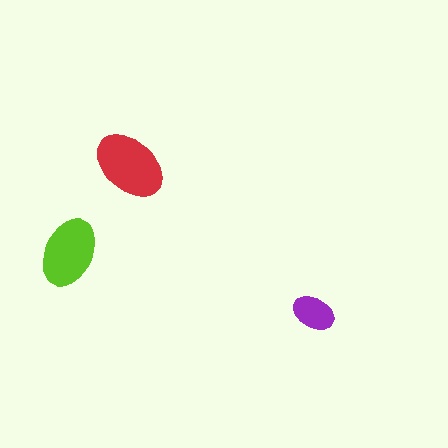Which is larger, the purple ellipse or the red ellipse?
The red one.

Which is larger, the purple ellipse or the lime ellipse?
The lime one.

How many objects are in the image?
There are 3 objects in the image.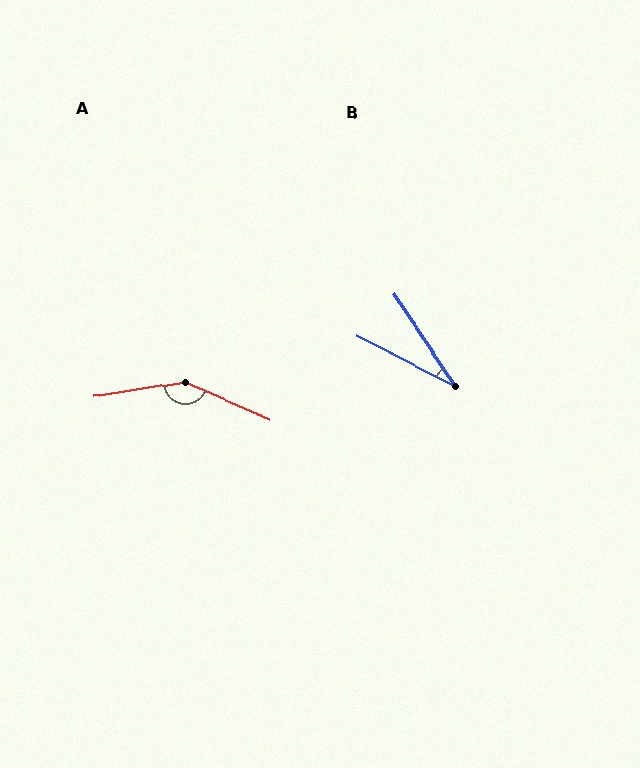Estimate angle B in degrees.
Approximately 29 degrees.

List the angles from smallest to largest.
B (29°), A (148°).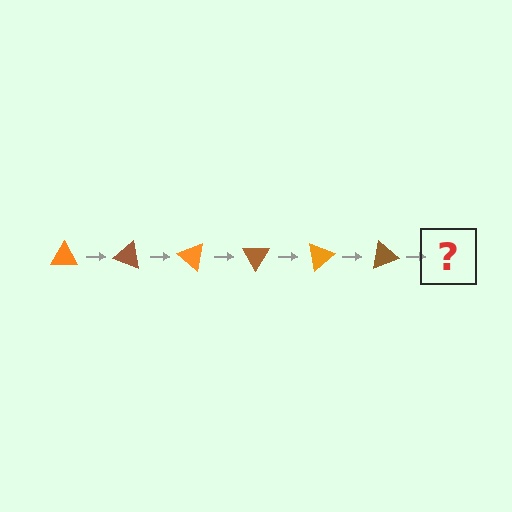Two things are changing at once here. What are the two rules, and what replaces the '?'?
The two rules are that it rotates 20 degrees each step and the color cycles through orange and brown. The '?' should be an orange triangle, rotated 120 degrees from the start.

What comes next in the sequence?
The next element should be an orange triangle, rotated 120 degrees from the start.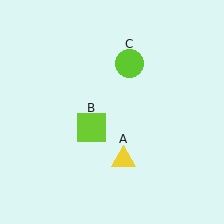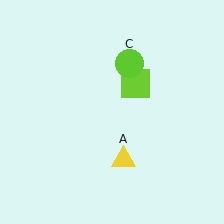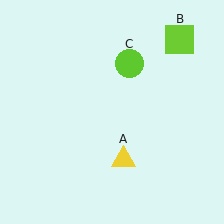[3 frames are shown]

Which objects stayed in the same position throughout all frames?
Yellow triangle (object A) and lime circle (object C) remained stationary.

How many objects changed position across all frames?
1 object changed position: lime square (object B).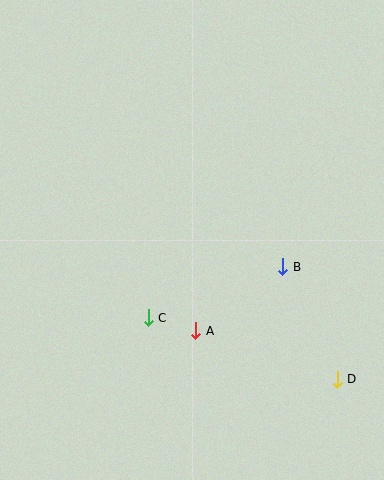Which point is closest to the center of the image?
Point C at (148, 318) is closest to the center.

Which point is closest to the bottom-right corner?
Point D is closest to the bottom-right corner.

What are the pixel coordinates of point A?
Point A is at (196, 331).